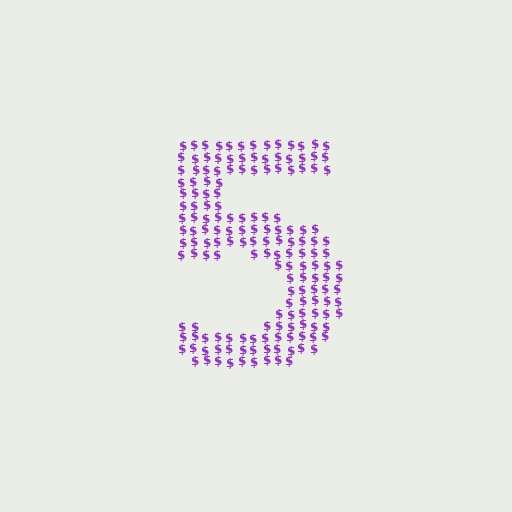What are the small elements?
The small elements are dollar signs.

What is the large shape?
The large shape is the digit 5.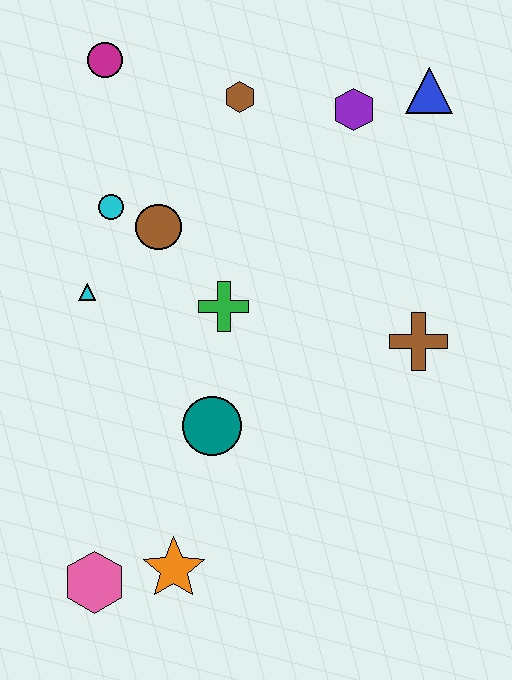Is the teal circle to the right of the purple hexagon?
No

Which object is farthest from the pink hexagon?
The blue triangle is farthest from the pink hexagon.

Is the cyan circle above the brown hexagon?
No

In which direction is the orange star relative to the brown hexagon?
The orange star is below the brown hexagon.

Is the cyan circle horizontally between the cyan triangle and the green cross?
Yes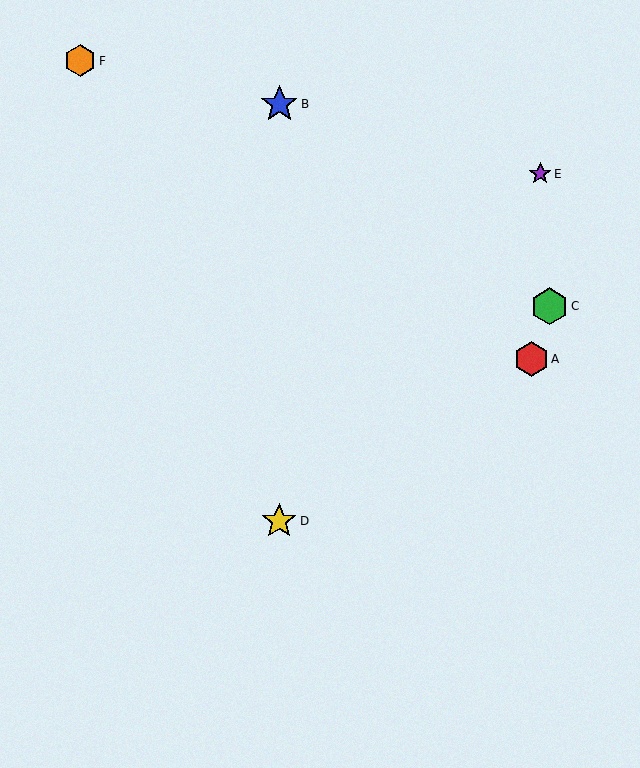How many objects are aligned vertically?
2 objects (B, D) are aligned vertically.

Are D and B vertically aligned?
Yes, both are at x≈279.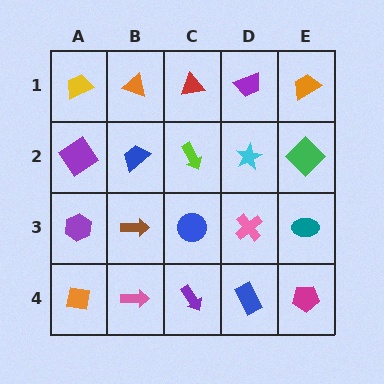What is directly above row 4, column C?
A blue circle.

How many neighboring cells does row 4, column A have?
2.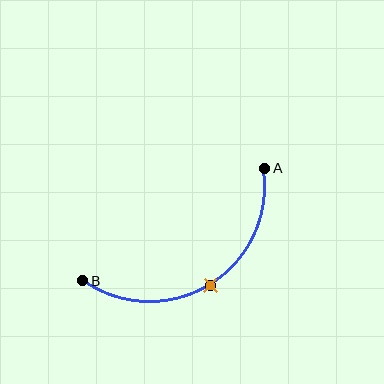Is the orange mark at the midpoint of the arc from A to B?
Yes. The orange mark lies on the arc at equal arc-length from both A and B — it is the arc midpoint.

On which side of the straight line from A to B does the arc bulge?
The arc bulges below the straight line connecting A and B.